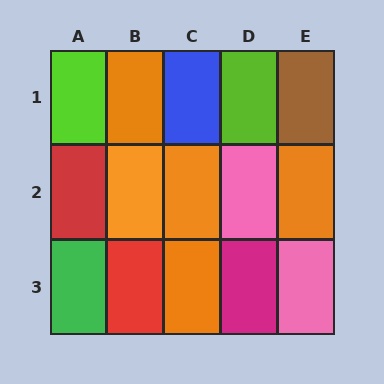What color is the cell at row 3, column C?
Orange.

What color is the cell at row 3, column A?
Green.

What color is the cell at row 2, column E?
Orange.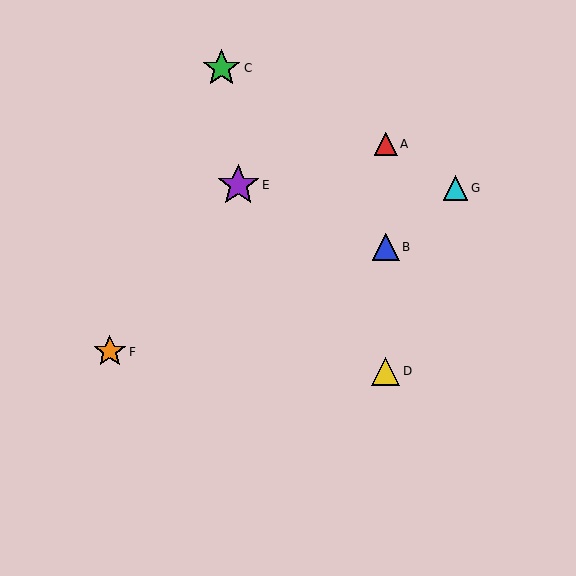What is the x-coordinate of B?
Object B is at x≈386.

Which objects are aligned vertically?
Objects A, B, D are aligned vertically.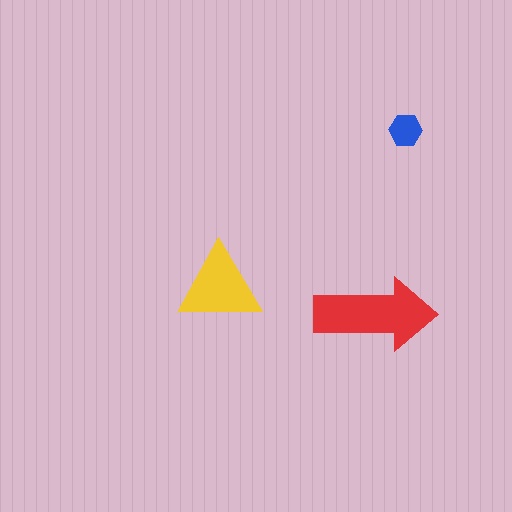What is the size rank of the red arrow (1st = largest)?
1st.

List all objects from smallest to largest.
The blue hexagon, the yellow triangle, the red arrow.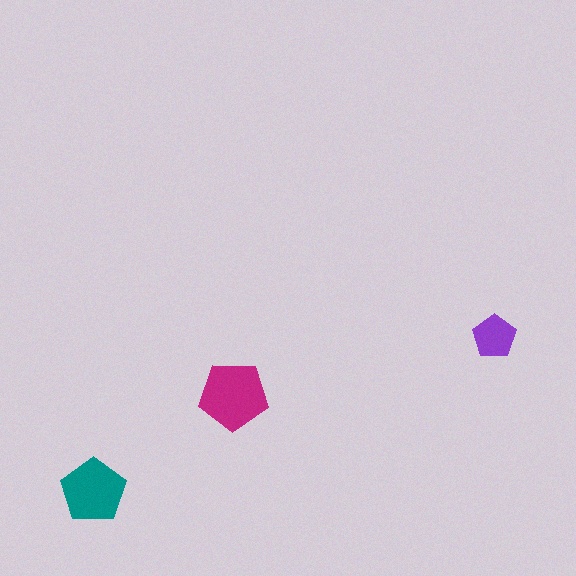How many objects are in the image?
There are 3 objects in the image.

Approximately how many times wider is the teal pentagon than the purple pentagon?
About 1.5 times wider.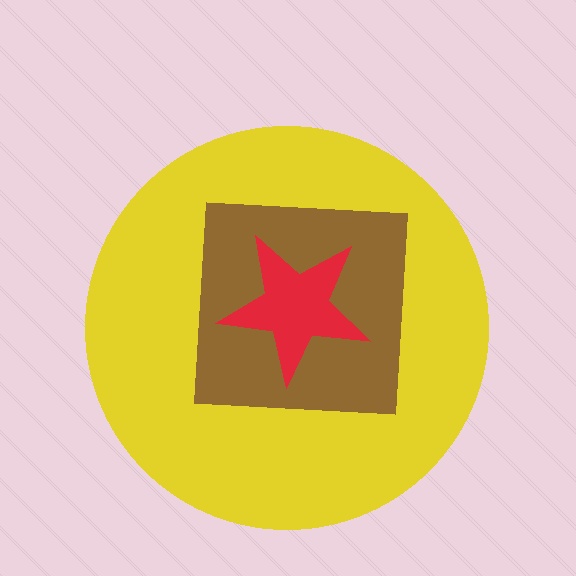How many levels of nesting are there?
3.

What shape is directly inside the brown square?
The red star.